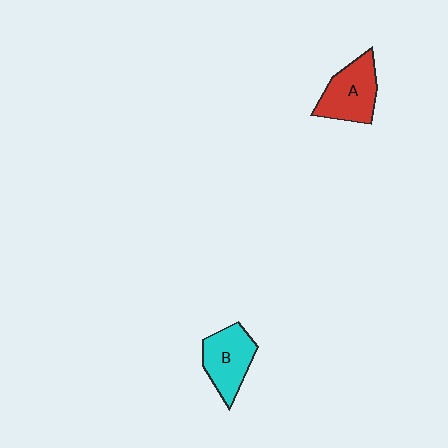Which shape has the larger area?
Shape A (red).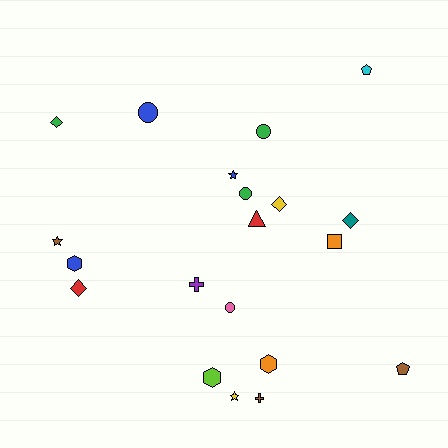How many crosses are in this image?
There are 2 crosses.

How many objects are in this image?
There are 20 objects.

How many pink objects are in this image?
There is 1 pink object.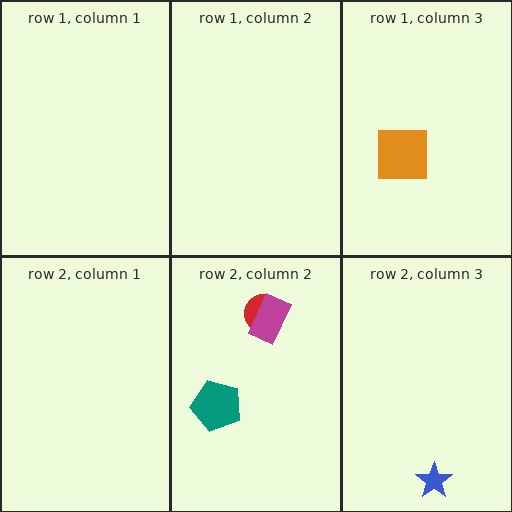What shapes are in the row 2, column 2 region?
The red circle, the magenta rectangle, the teal pentagon.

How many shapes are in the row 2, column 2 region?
3.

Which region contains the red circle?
The row 2, column 2 region.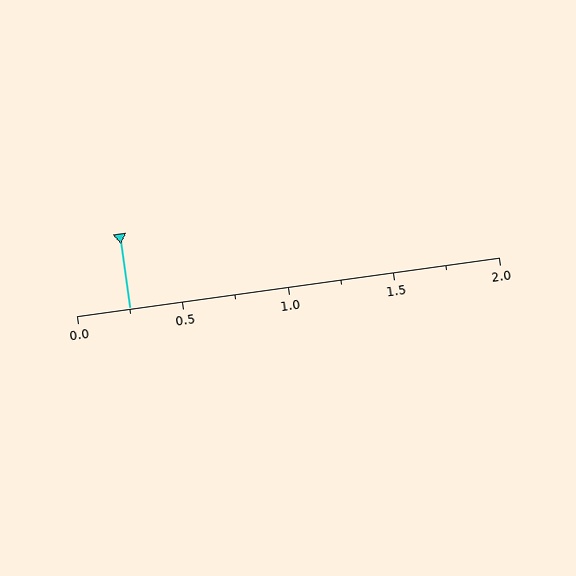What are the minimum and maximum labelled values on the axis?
The axis runs from 0.0 to 2.0.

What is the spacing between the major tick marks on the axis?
The major ticks are spaced 0.5 apart.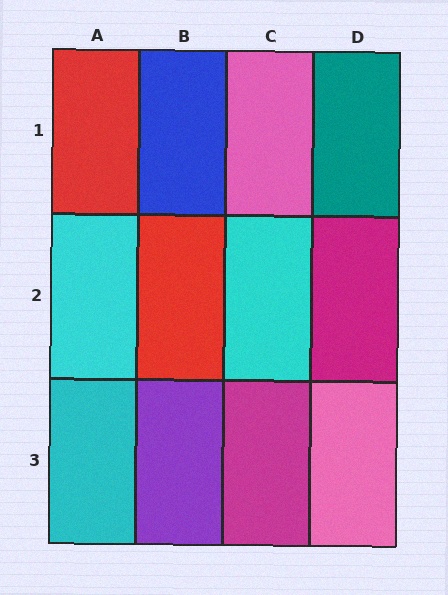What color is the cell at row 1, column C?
Pink.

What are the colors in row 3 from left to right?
Cyan, purple, magenta, pink.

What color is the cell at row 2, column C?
Cyan.